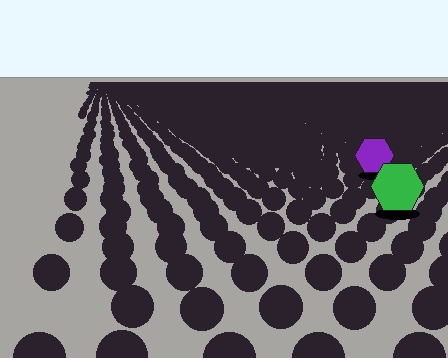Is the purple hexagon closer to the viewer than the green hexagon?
No. The green hexagon is closer — you can tell from the texture gradient: the ground texture is coarser near it.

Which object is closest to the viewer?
The green hexagon is closest. The texture marks near it are larger and more spread out.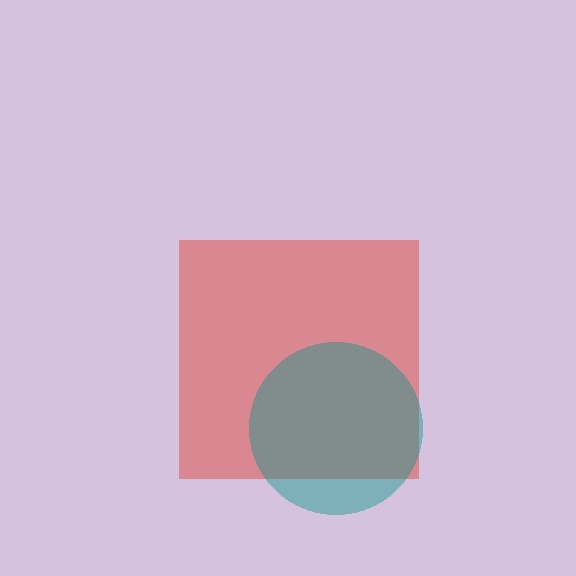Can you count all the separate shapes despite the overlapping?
Yes, there are 2 separate shapes.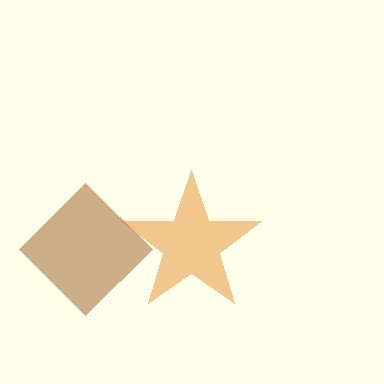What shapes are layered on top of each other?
The layered shapes are: a brown diamond, an orange star.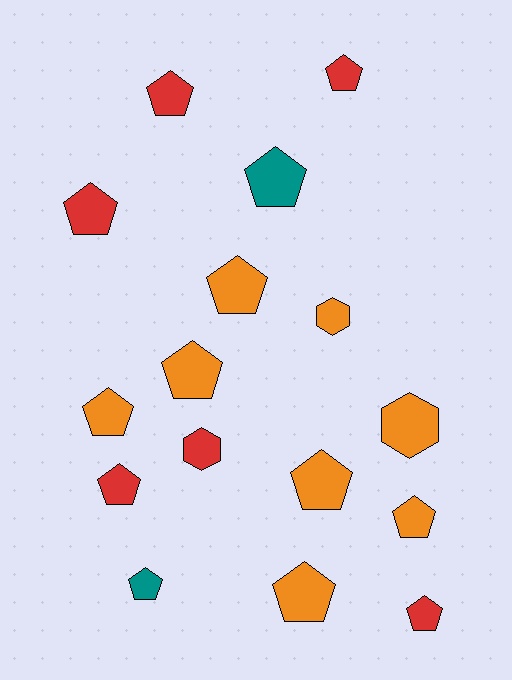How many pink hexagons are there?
There are no pink hexagons.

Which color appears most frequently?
Orange, with 8 objects.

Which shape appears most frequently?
Pentagon, with 13 objects.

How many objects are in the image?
There are 16 objects.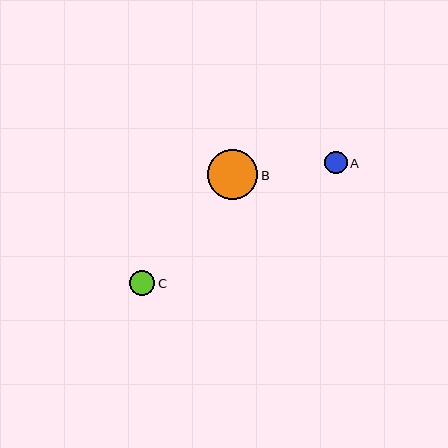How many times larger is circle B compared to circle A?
Circle B is approximately 2.3 times the size of circle A.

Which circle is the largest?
Circle B is the largest with a size of approximately 50 pixels.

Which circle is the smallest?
Circle A is the smallest with a size of approximately 22 pixels.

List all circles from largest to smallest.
From largest to smallest: B, C, A.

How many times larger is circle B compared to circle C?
Circle B is approximately 2.0 times the size of circle C.